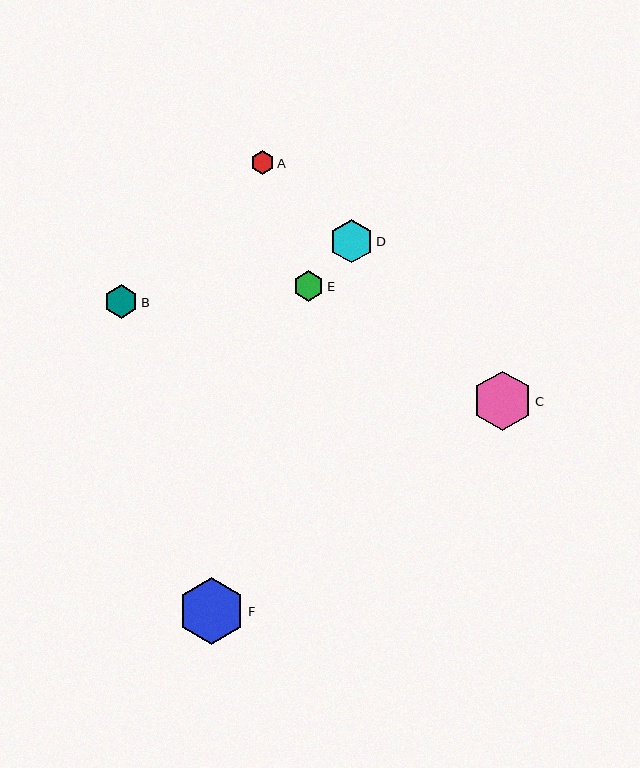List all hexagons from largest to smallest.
From largest to smallest: F, C, D, B, E, A.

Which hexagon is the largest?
Hexagon F is the largest with a size of approximately 67 pixels.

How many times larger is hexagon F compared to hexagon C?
Hexagon F is approximately 1.1 times the size of hexagon C.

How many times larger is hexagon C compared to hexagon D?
Hexagon C is approximately 1.4 times the size of hexagon D.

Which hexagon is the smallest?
Hexagon A is the smallest with a size of approximately 24 pixels.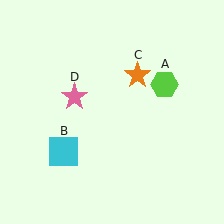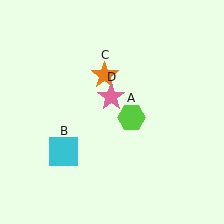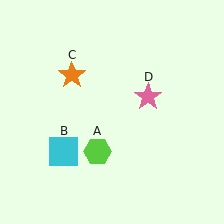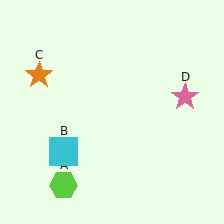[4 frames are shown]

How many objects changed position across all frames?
3 objects changed position: lime hexagon (object A), orange star (object C), pink star (object D).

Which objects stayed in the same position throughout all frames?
Cyan square (object B) remained stationary.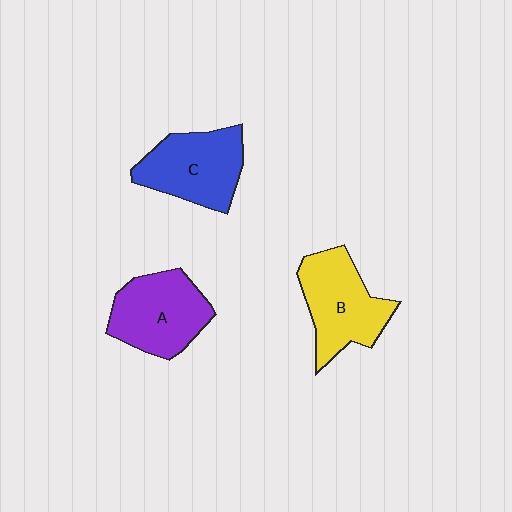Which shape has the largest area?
Shape B (yellow).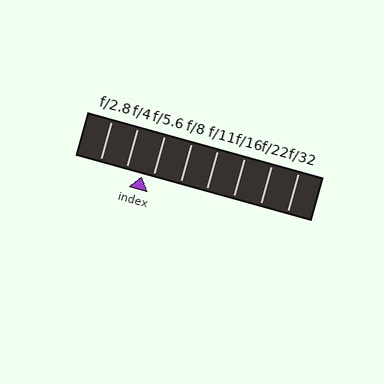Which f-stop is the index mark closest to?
The index mark is closest to f/5.6.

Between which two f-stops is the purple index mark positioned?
The index mark is between f/4 and f/5.6.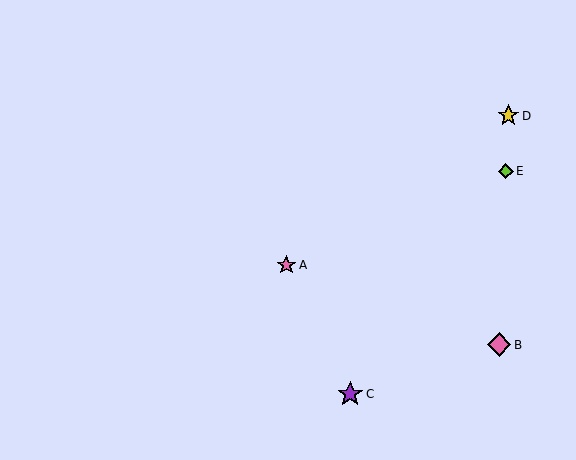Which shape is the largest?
The purple star (labeled C) is the largest.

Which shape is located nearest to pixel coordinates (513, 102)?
The yellow star (labeled D) at (508, 116) is nearest to that location.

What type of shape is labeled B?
Shape B is a pink diamond.